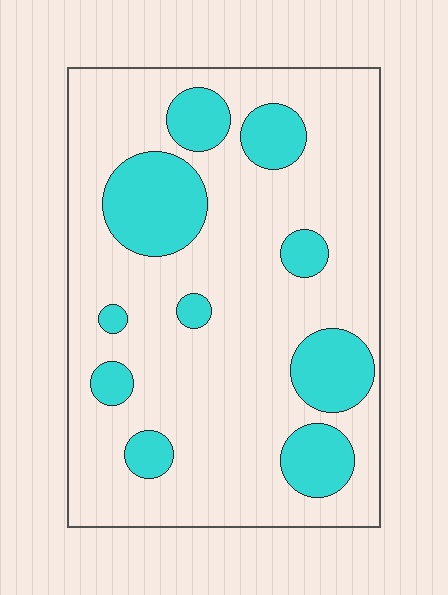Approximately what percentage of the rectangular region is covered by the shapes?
Approximately 25%.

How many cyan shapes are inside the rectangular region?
10.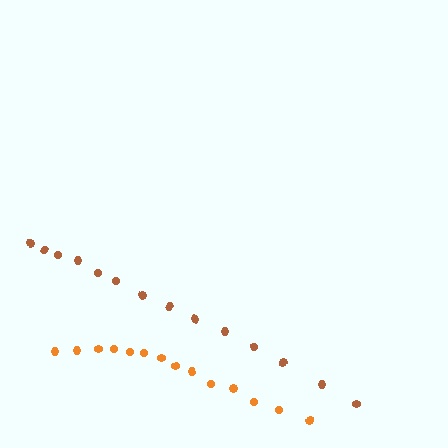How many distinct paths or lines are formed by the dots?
There are 2 distinct paths.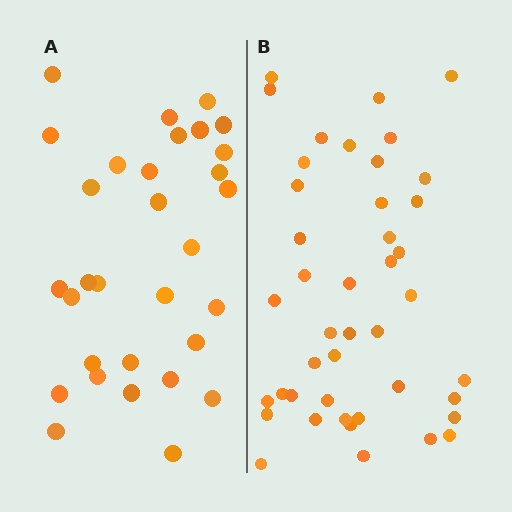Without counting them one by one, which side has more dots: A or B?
Region B (the right region) has more dots.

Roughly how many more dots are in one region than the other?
Region B has roughly 12 or so more dots than region A.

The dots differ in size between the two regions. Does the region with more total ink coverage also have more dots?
No. Region A has more total ink coverage because its dots are larger, but region B actually contains more individual dots. Total area can be misleading — the number of items is what matters here.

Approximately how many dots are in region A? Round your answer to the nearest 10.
About 30 dots. (The exact count is 31, which rounds to 30.)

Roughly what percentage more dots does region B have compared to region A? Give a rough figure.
About 40% more.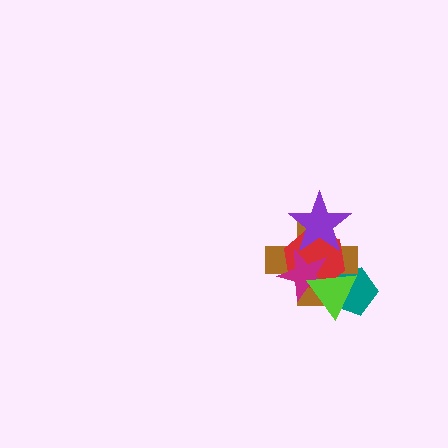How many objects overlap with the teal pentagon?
3 objects overlap with the teal pentagon.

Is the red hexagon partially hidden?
Yes, it is partially covered by another shape.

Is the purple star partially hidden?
No, no other shape covers it.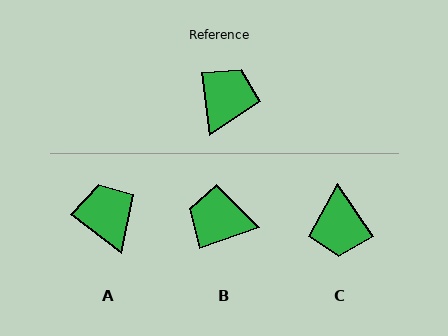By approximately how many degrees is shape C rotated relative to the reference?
Approximately 153 degrees clockwise.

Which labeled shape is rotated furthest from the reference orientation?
C, about 153 degrees away.